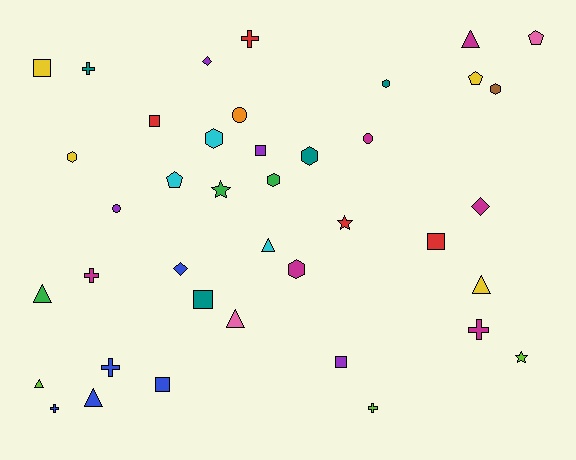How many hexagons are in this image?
There are 7 hexagons.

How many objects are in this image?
There are 40 objects.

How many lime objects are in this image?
There are 3 lime objects.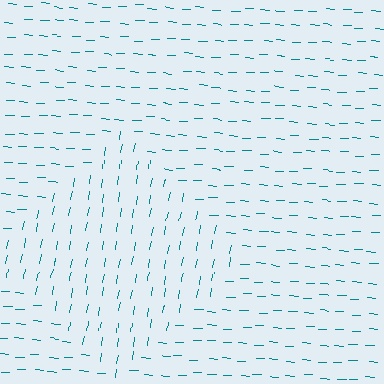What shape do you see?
I see a diamond.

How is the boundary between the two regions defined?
The boundary is defined purely by a change in line orientation (approximately 84 degrees difference). All lines are the same color and thickness.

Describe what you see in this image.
The image is filled with small teal line segments. A diamond region in the image has lines oriented differently from the surrounding lines, creating a visible texture boundary.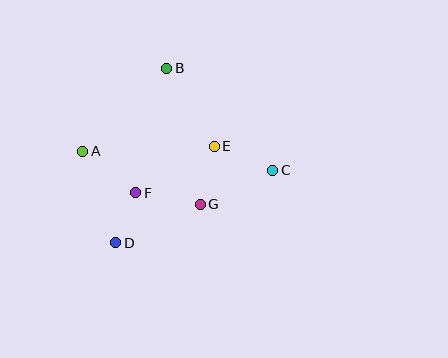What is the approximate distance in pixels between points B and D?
The distance between B and D is approximately 182 pixels.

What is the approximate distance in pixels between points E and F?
The distance between E and F is approximately 91 pixels.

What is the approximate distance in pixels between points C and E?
The distance between C and E is approximately 64 pixels.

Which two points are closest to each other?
Points D and F are closest to each other.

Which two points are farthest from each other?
Points A and C are farthest from each other.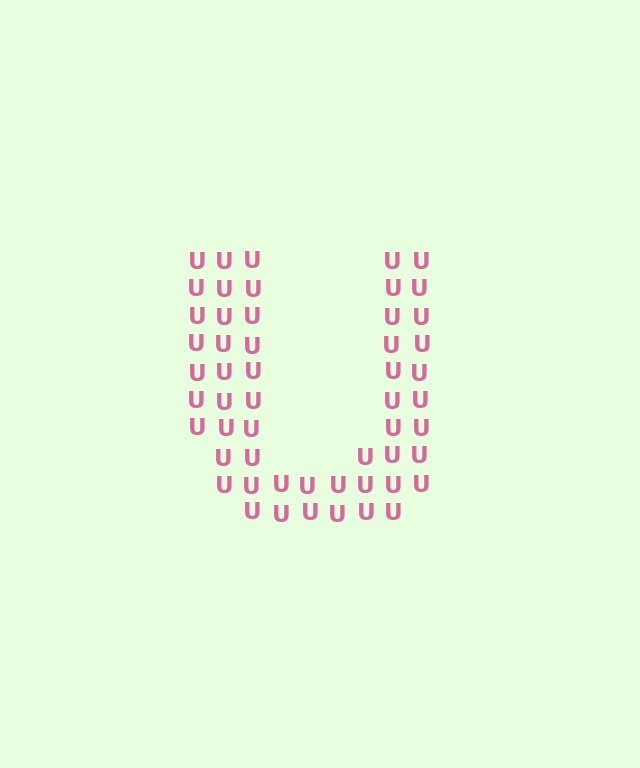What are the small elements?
The small elements are letter U's.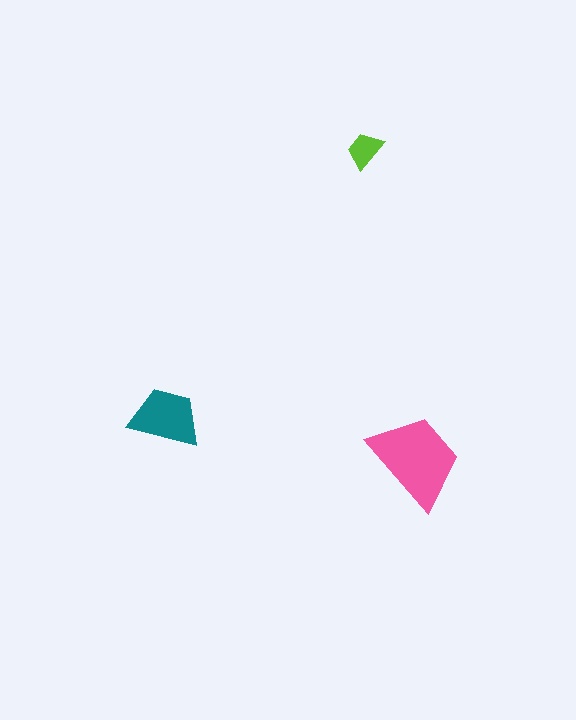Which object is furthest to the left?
The teal trapezoid is leftmost.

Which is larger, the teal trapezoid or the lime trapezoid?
The teal one.